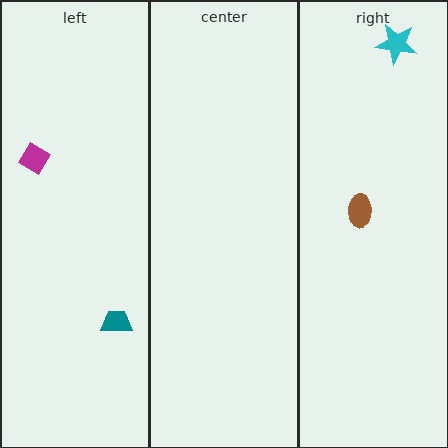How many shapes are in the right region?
2.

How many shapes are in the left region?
2.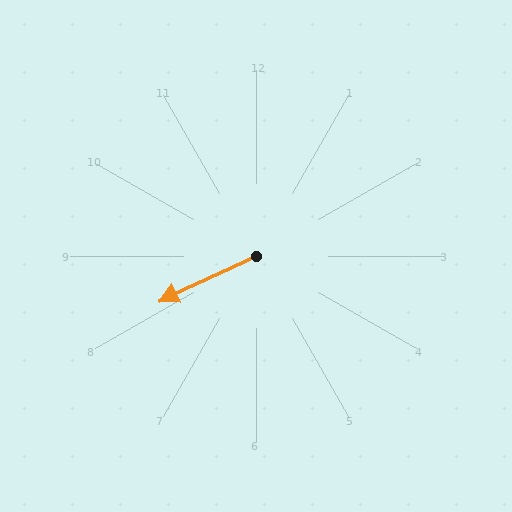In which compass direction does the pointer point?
Southwest.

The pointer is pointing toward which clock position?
Roughly 8 o'clock.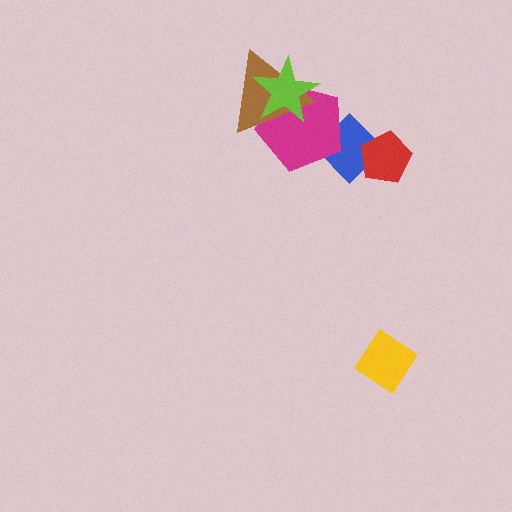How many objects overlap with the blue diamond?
2 objects overlap with the blue diamond.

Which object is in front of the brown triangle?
The lime star is in front of the brown triangle.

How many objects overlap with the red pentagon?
1 object overlaps with the red pentagon.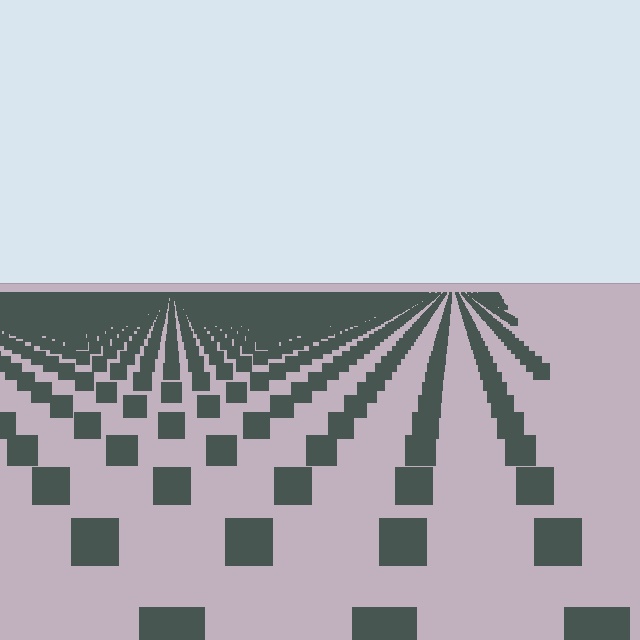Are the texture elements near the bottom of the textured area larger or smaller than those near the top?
Larger. Near the bottom, elements are closer to the viewer and appear at a bigger on-screen size.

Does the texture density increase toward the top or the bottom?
Density increases toward the top.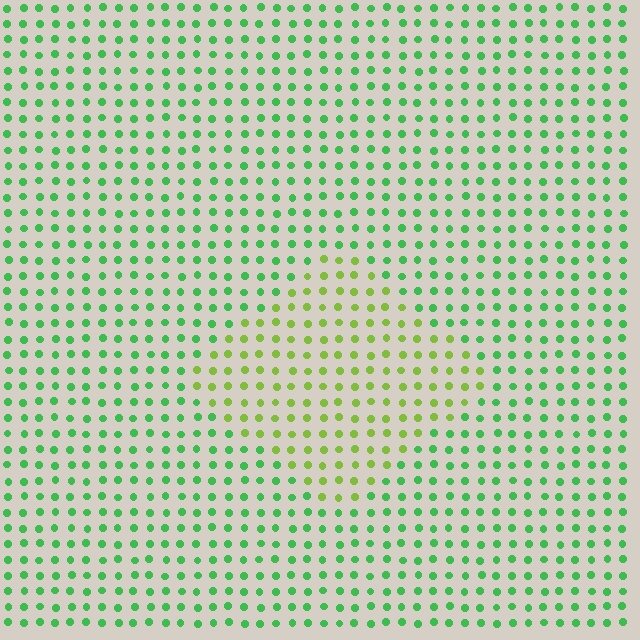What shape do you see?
I see a diamond.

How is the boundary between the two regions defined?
The boundary is defined purely by a slight shift in hue (about 40 degrees). Spacing, size, and orientation are identical on both sides.